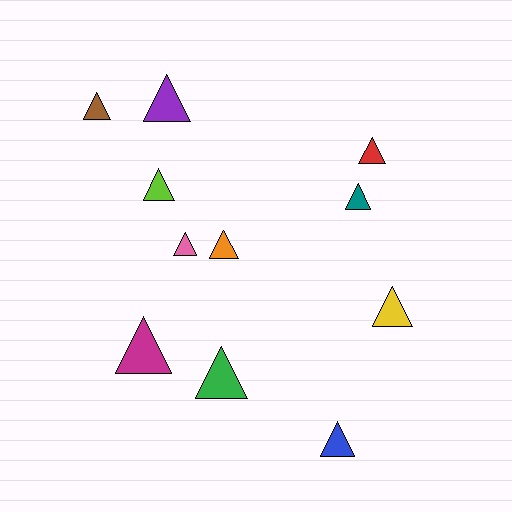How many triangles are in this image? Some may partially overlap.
There are 11 triangles.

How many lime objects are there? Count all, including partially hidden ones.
There is 1 lime object.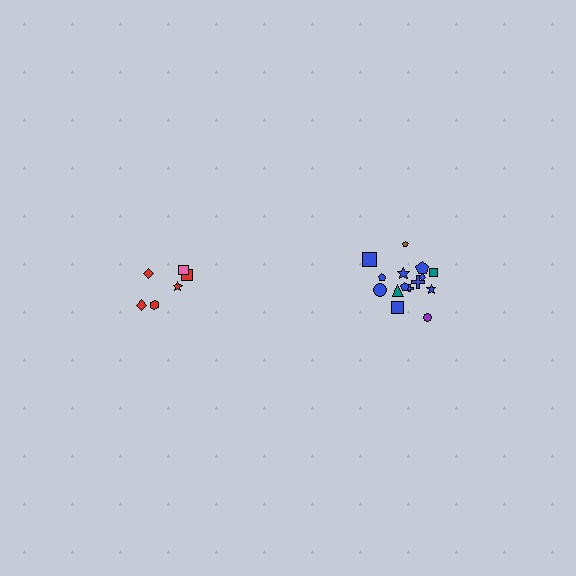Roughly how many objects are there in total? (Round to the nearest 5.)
Roughly 20 objects in total.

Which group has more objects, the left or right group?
The right group.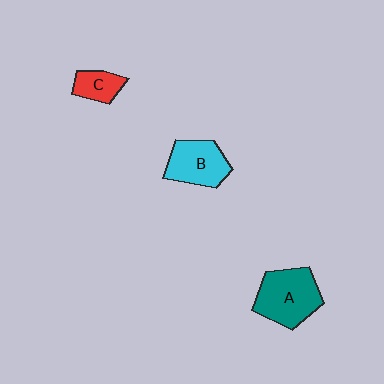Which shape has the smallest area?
Shape C (red).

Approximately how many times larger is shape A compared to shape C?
Approximately 2.3 times.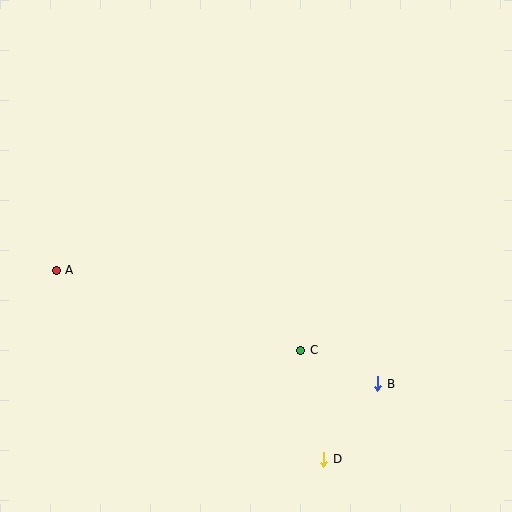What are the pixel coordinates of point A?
Point A is at (56, 270).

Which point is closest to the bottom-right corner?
Point B is closest to the bottom-right corner.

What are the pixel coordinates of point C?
Point C is at (301, 350).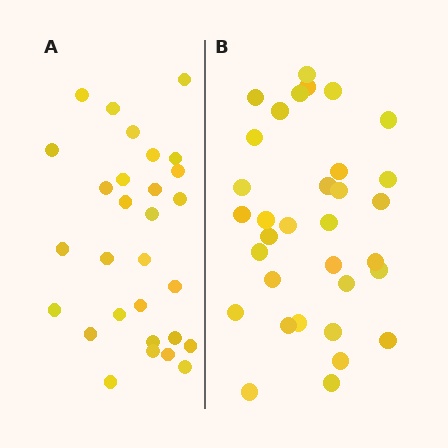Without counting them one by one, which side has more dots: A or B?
Region B (the right region) has more dots.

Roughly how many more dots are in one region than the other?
Region B has about 4 more dots than region A.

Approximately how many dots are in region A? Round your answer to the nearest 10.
About 30 dots. (The exact count is 29, which rounds to 30.)